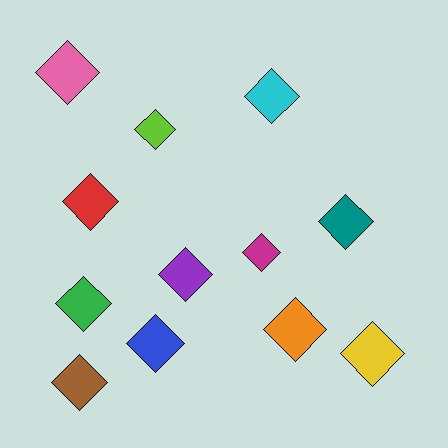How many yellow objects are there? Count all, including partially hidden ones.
There is 1 yellow object.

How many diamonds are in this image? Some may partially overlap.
There are 12 diamonds.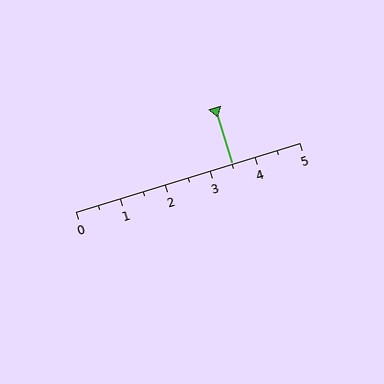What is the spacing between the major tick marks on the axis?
The major ticks are spaced 1 apart.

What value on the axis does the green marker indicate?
The marker indicates approximately 3.5.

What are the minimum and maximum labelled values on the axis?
The axis runs from 0 to 5.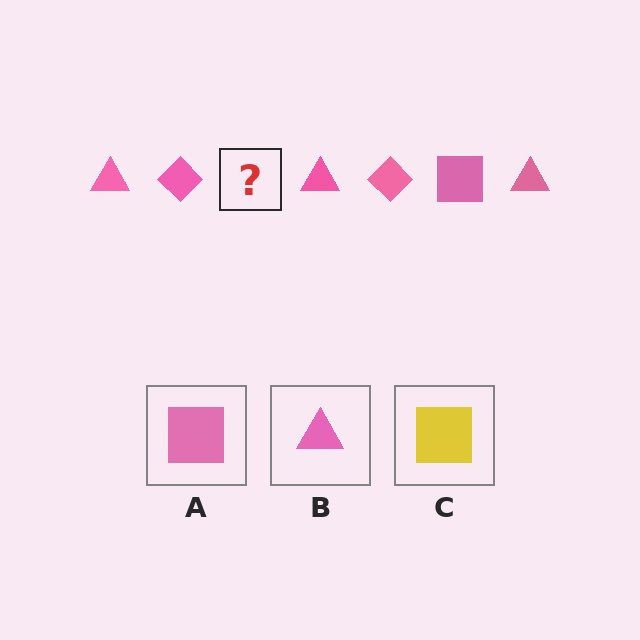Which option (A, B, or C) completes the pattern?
A.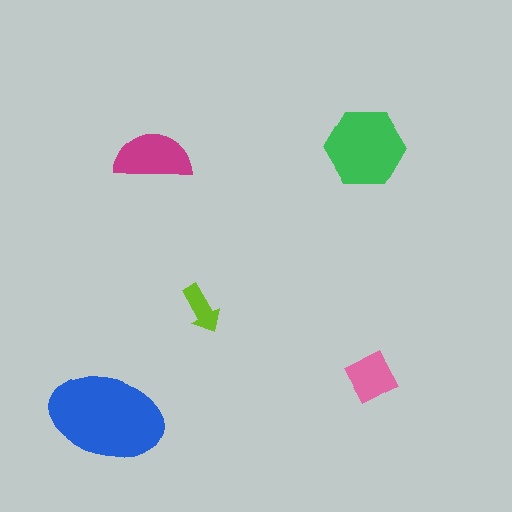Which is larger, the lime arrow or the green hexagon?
The green hexagon.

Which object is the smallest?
The lime arrow.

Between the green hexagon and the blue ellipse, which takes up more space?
The blue ellipse.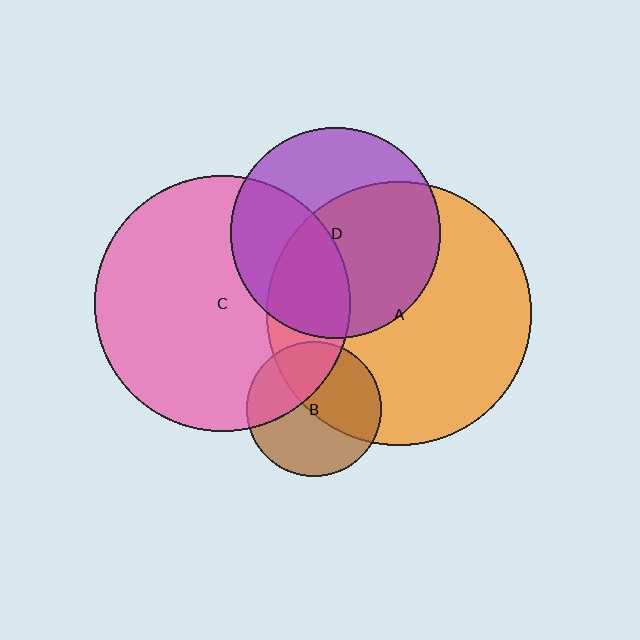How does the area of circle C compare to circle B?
Approximately 3.6 times.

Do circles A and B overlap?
Yes.